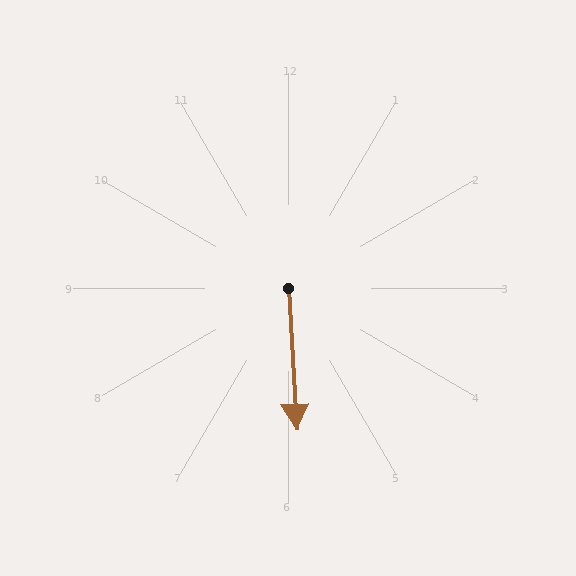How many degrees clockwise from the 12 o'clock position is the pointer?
Approximately 177 degrees.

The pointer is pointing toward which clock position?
Roughly 6 o'clock.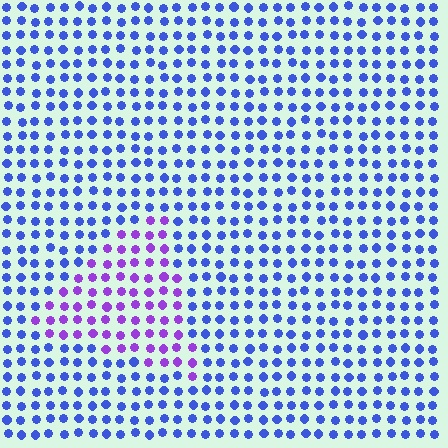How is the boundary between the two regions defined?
The boundary is defined purely by a slight shift in hue (about 46 degrees). Spacing, size, and orientation are identical on both sides.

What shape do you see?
I see a triangle.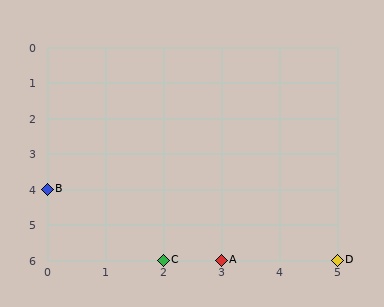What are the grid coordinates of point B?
Point B is at grid coordinates (0, 4).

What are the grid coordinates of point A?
Point A is at grid coordinates (3, 6).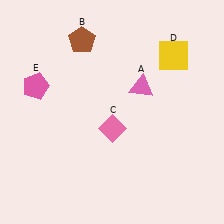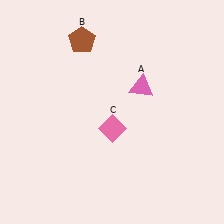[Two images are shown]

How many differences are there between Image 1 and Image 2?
There are 2 differences between the two images.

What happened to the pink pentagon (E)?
The pink pentagon (E) was removed in Image 2. It was in the top-left area of Image 1.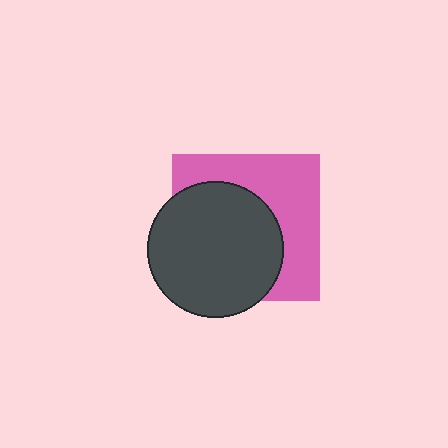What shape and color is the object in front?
The object in front is a dark gray circle.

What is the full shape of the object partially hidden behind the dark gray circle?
The partially hidden object is a pink square.